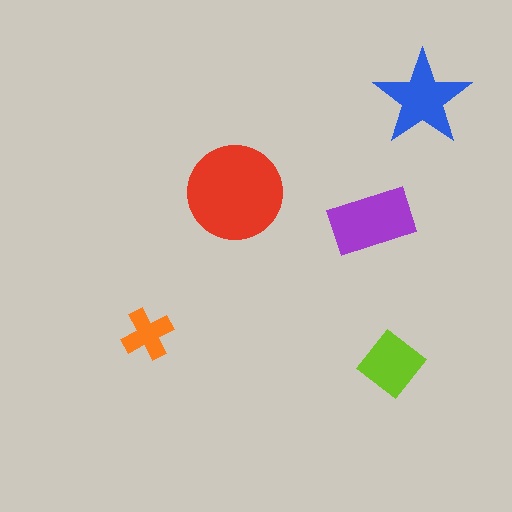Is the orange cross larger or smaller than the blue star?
Smaller.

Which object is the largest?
The red circle.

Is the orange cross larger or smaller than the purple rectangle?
Smaller.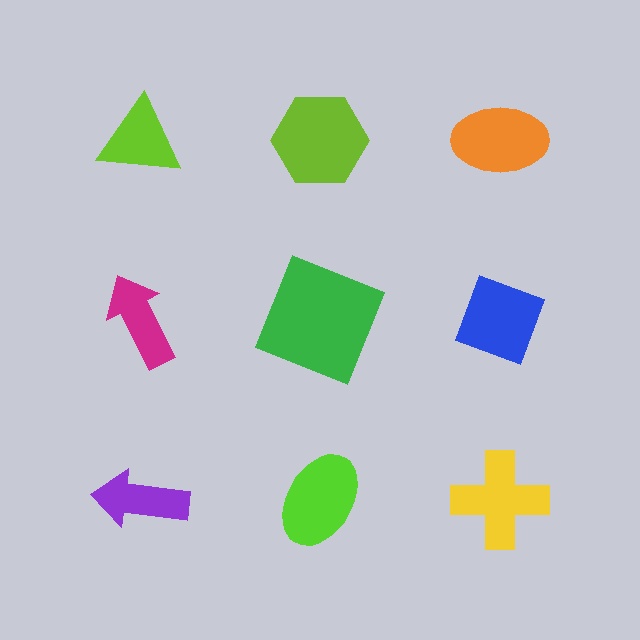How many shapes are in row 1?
3 shapes.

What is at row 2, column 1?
A magenta arrow.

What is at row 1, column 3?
An orange ellipse.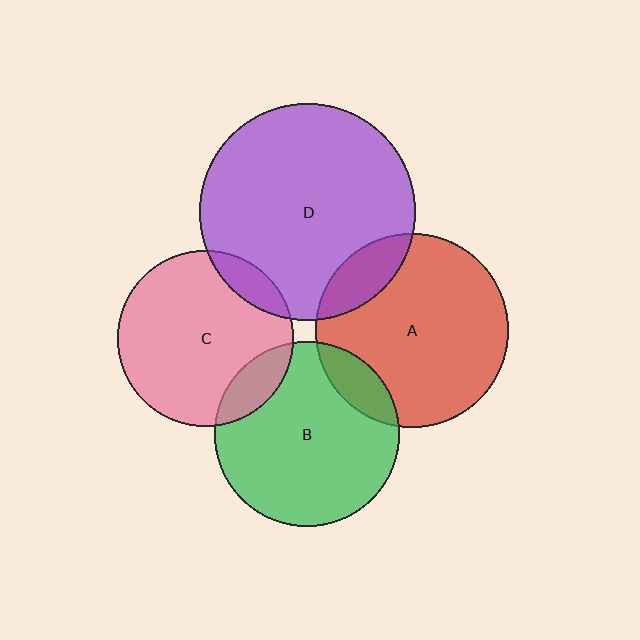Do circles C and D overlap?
Yes.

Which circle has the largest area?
Circle D (purple).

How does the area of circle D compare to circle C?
Approximately 1.5 times.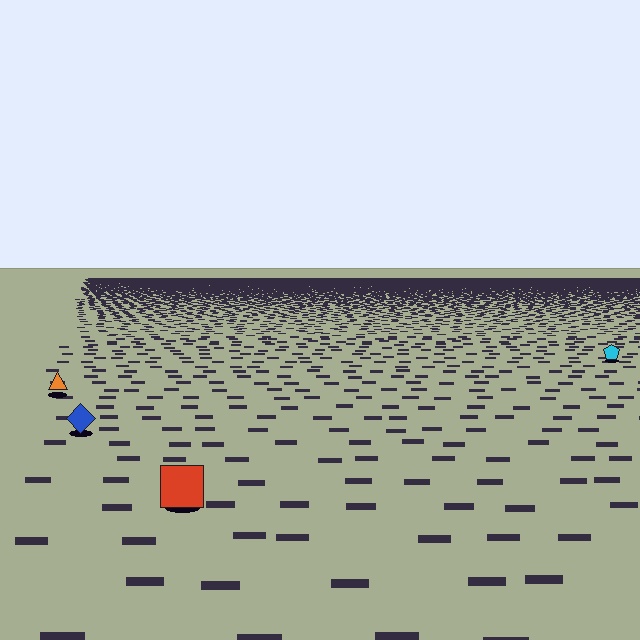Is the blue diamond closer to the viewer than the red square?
No. The red square is closer — you can tell from the texture gradient: the ground texture is coarser near it.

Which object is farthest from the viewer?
The cyan pentagon is farthest from the viewer. It appears smaller and the ground texture around it is denser.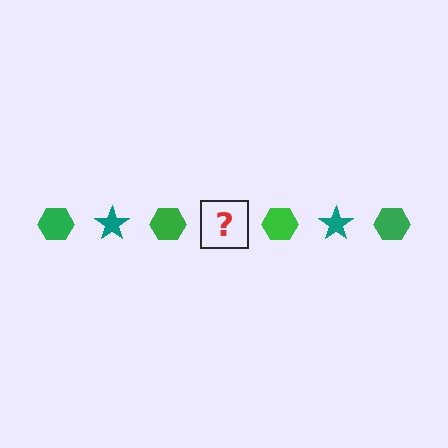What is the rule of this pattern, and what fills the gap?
The rule is that the pattern alternates between green hexagon and teal star. The gap should be filled with a teal star.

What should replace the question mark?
The question mark should be replaced with a teal star.